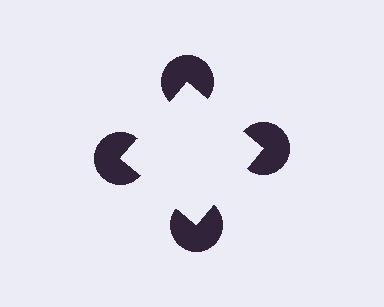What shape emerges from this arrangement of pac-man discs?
An illusory square — its edges are inferred from the aligned wedge cuts in the pac-man discs, not physically drawn.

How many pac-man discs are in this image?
There are 4 — one at each vertex of the illusory square.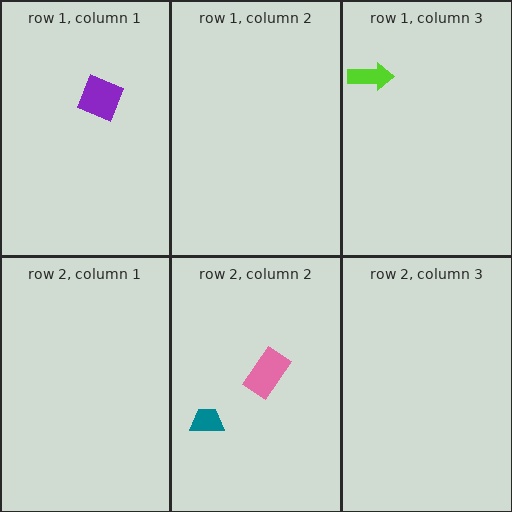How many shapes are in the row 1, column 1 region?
1.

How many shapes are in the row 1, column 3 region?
1.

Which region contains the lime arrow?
The row 1, column 3 region.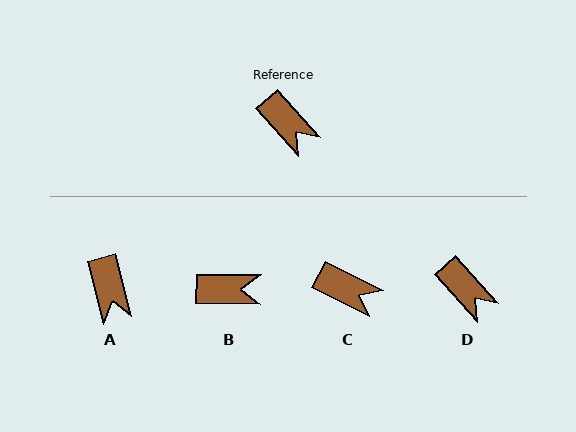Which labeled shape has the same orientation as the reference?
D.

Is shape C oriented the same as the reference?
No, it is off by about 21 degrees.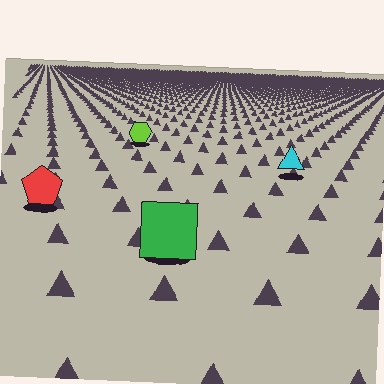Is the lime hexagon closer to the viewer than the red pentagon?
No. The red pentagon is closer — you can tell from the texture gradient: the ground texture is coarser near it.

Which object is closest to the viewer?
The green square is closest. The texture marks near it are larger and more spread out.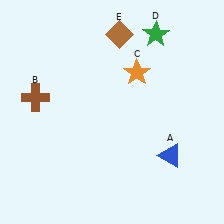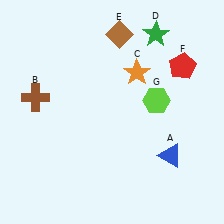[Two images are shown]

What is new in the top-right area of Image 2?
A red pentagon (F) was added in the top-right area of Image 2.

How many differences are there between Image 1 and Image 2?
There are 2 differences between the two images.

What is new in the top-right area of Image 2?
A lime hexagon (G) was added in the top-right area of Image 2.